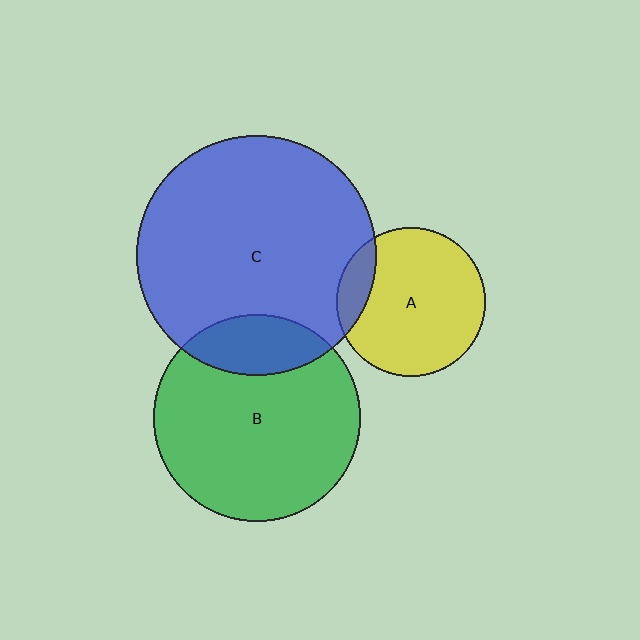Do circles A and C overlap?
Yes.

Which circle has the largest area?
Circle C (blue).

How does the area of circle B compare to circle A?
Approximately 1.9 times.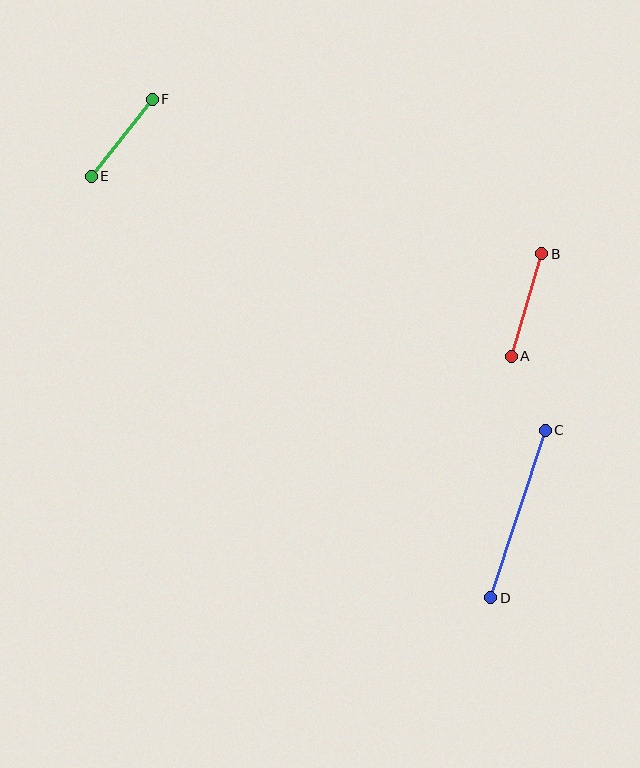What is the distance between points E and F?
The distance is approximately 98 pixels.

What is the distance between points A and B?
The distance is approximately 107 pixels.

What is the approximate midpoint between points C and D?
The midpoint is at approximately (518, 514) pixels.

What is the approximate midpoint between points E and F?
The midpoint is at approximately (122, 138) pixels.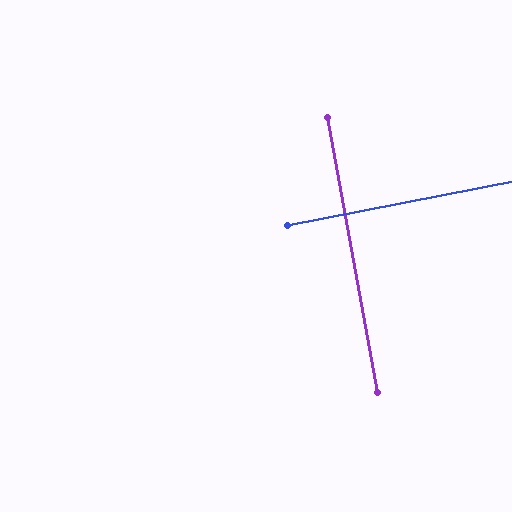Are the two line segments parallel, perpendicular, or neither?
Perpendicular — they meet at approximately 89°.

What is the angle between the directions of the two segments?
Approximately 89 degrees.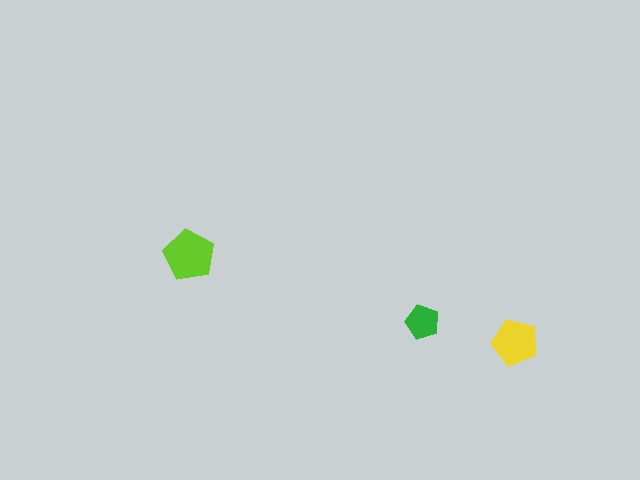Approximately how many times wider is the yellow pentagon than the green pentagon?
About 1.5 times wider.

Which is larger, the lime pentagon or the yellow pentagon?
The lime one.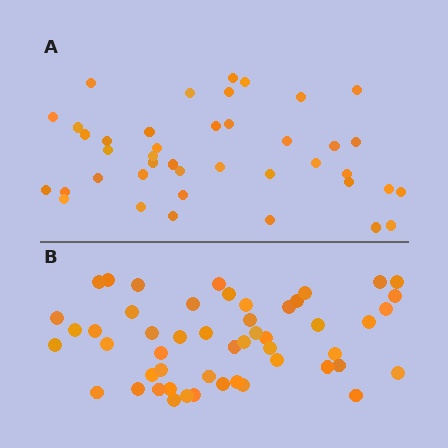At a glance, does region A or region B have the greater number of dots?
Region B (the bottom region) has more dots.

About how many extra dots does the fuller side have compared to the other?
Region B has roughly 10 or so more dots than region A.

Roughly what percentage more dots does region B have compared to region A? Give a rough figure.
About 25% more.